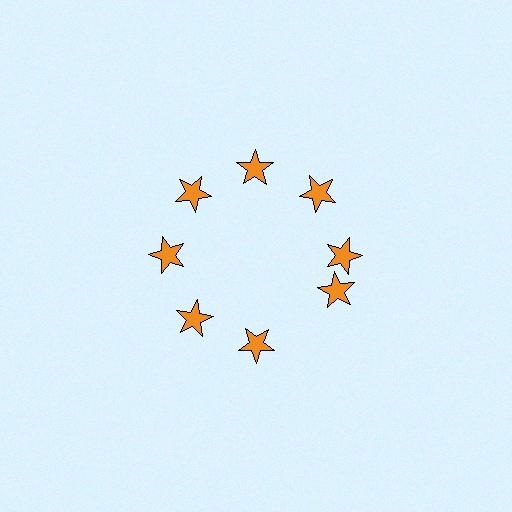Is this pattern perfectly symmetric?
No. The 8 orange stars are arranged in a ring, but one element near the 4 o'clock position is rotated out of alignment along the ring, breaking the 8-fold rotational symmetry.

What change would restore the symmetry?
The symmetry would be restored by rotating it back into even spacing with its neighbors so that all 8 stars sit at equal angles and equal distance from the center.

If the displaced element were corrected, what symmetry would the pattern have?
It would have 8-fold rotational symmetry — the pattern would map onto itself every 45 degrees.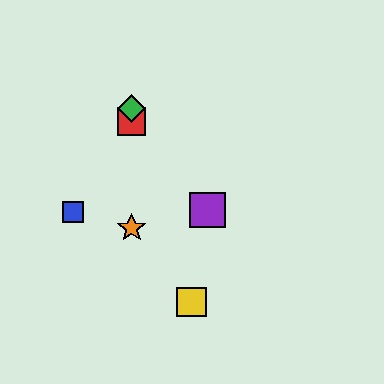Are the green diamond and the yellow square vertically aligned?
No, the green diamond is at x≈132 and the yellow square is at x≈192.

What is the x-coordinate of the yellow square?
The yellow square is at x≈192.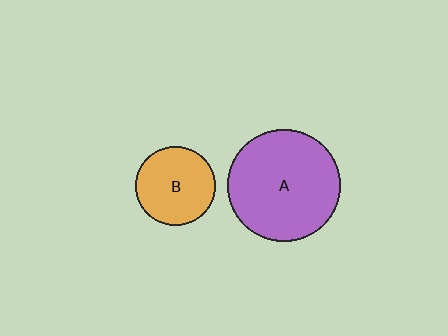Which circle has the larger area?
Circle A (purple).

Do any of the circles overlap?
No, none of the circles overlap.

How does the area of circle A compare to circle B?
Approximately 2.0 times.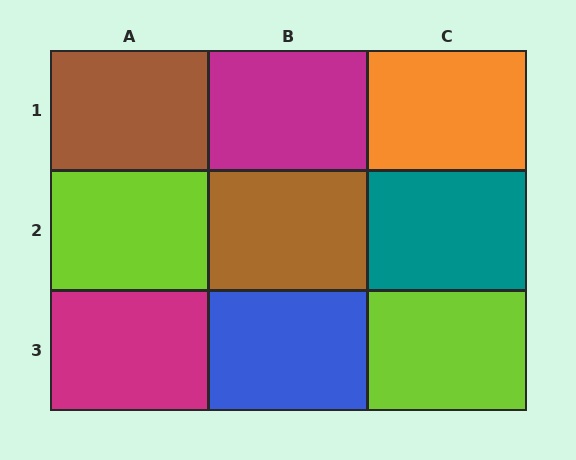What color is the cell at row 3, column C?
Lime.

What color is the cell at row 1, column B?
Magenta.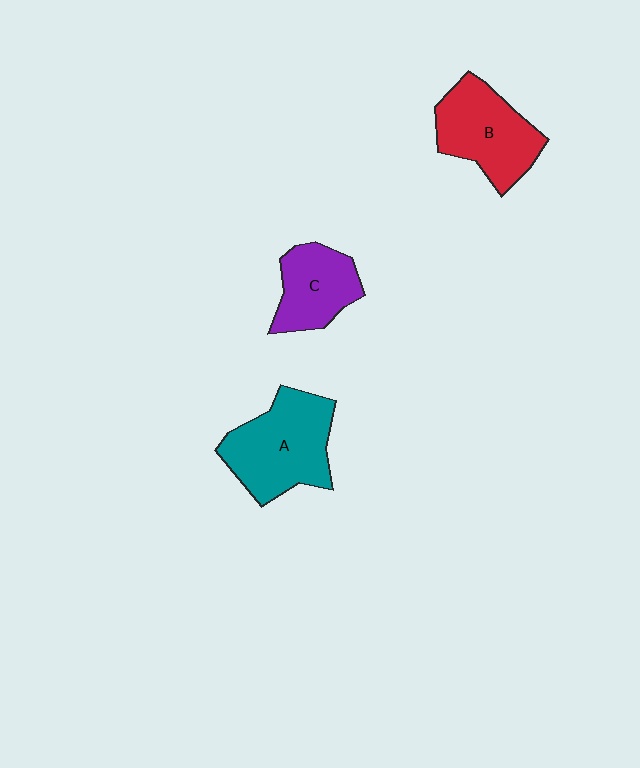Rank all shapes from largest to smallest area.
From largest to smallest: A (teal), B (red), C (purple).